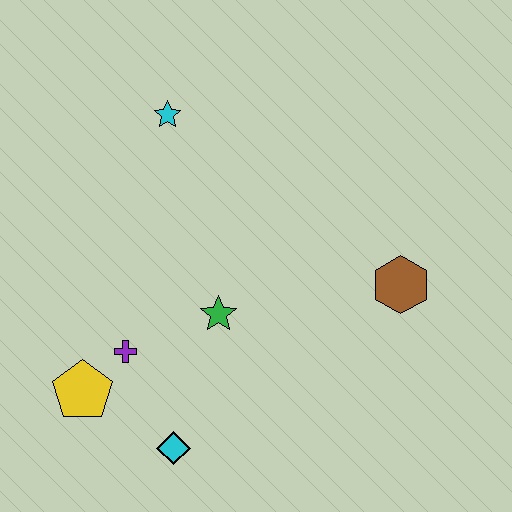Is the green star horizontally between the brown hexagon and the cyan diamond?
Yes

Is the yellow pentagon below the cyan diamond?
No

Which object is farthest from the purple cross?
The brown hexagon is farthest from the purple cross.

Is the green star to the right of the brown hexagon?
No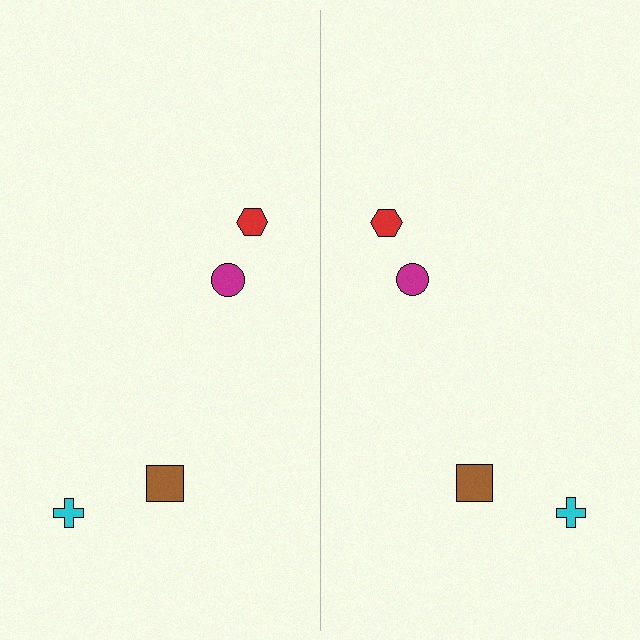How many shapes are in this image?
There are 8 shapes in this image.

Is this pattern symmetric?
Yes, this pattern has bilateral (reflection) symmetry.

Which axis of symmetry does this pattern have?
The pattern has a vertical axis of symmetry running through the center of the image.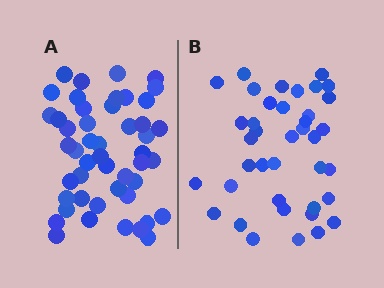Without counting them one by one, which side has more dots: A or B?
Region A (the left region) has more dots.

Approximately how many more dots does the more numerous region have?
Region A has roughly 8 or so more dots than region B.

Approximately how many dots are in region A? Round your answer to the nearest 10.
About 50 dots. (The exact count is 48, which rounds to 50.)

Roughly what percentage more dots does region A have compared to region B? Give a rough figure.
About 25% more.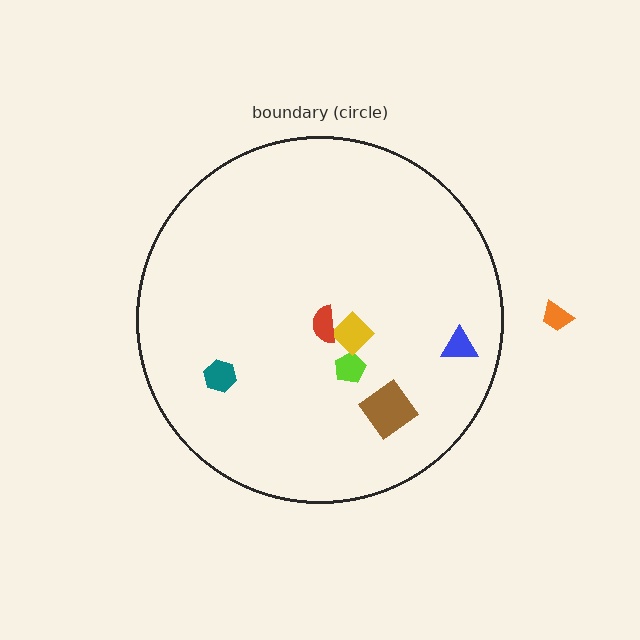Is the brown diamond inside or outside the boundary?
Inside.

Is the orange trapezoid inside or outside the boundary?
Outside.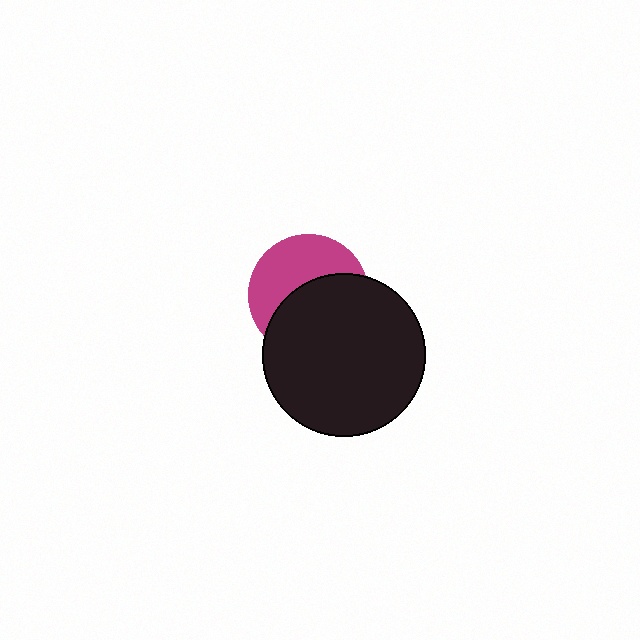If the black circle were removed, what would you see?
You would see the complete magenta circle.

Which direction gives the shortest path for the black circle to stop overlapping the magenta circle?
Moving down gives the shortest separation.